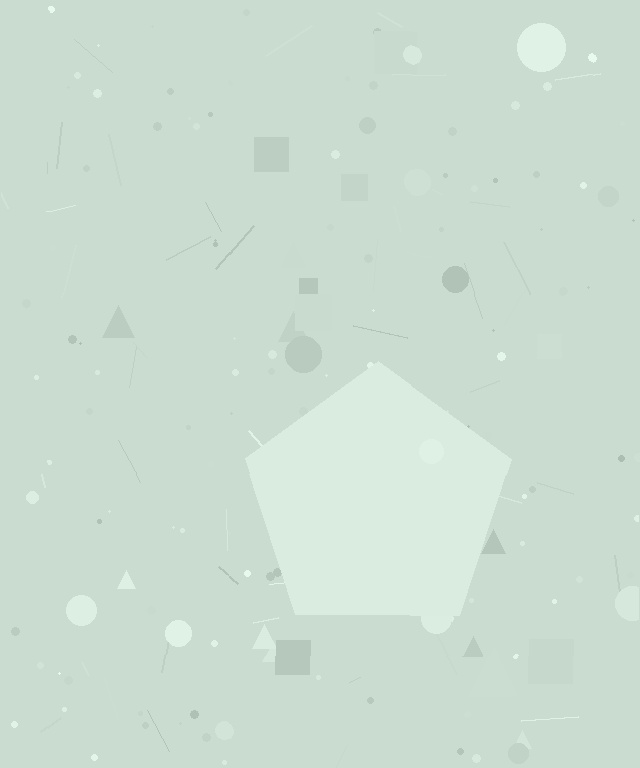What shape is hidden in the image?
A pentagon is hidden in the image.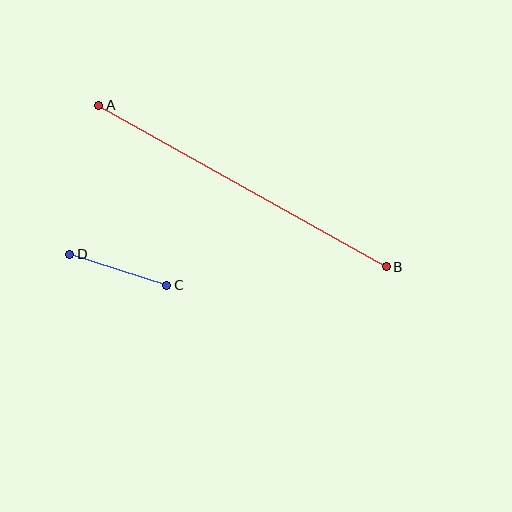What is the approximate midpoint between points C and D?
The midpoint is at approximately (118, 270) pixels.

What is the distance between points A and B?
The distance is approximately 330 pixels.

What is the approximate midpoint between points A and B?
The midpoint is at approximately (243, 186) pixels.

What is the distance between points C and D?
The distance is approximately 102 pixels.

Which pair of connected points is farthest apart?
Points A and B are farthest apart.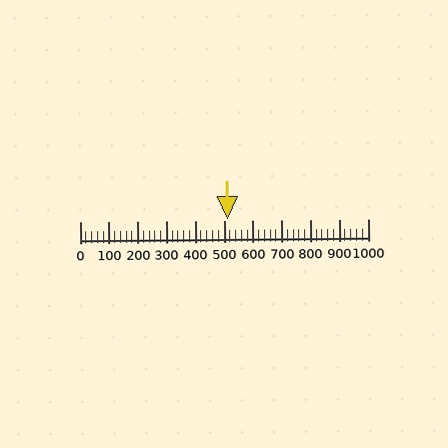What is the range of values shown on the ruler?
The ruler shows values from 0 to 1000.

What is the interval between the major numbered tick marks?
The major tick marks are spaced 100 units apart.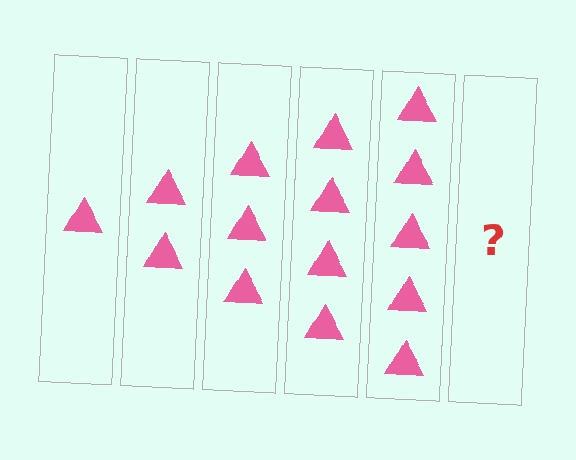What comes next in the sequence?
The next element should be 6 triangles.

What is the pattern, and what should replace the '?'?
The pattern is that each step adds one more triangle. The '?' should be 6 triangles.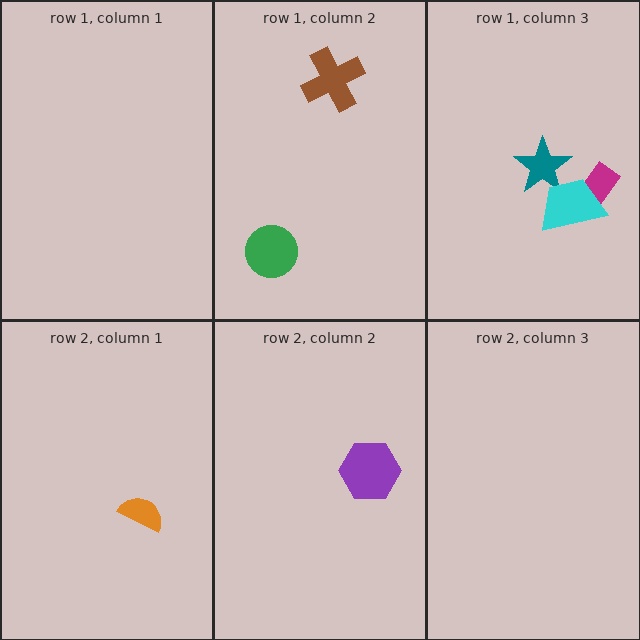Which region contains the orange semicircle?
The row 2, column 1 region.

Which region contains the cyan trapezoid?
The row 1, column 3 region.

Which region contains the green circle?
The row 1, column 2 region.